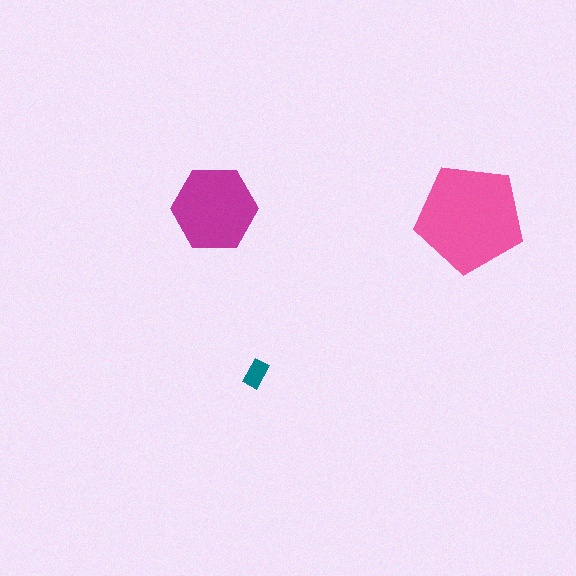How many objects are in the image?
There are 3 objects in the image.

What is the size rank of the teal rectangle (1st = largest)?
3rd.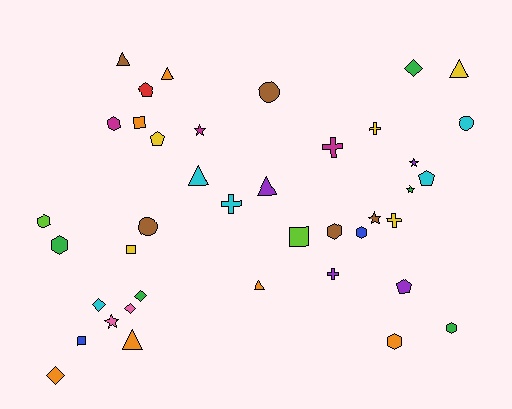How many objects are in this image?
There are 40 objects.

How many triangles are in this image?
There are 7 triangles.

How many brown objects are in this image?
There are 5 brown objects.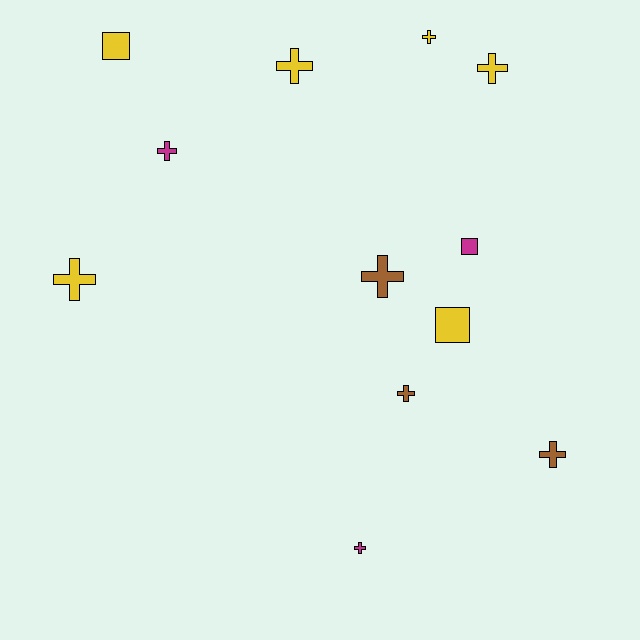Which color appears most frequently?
Yellow, with 6 objects.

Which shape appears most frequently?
Cross, with 9 objects.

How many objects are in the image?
There are 12 objects.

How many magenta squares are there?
There is 1 magenta square.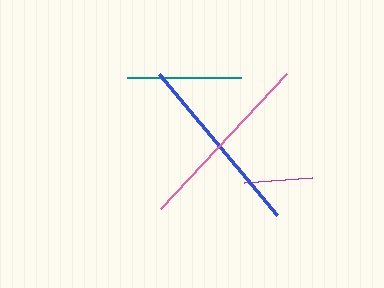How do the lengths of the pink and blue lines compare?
The pink and blue lines are approximately the same length.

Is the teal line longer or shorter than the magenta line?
The teal line is longer than the magenta line.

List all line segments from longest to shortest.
From longest to shortest: pink, blue, teal, magenta.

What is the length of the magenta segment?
The magenta segment is approximately 68 pixels long.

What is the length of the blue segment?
The blue segment is approximately 183 pixels long.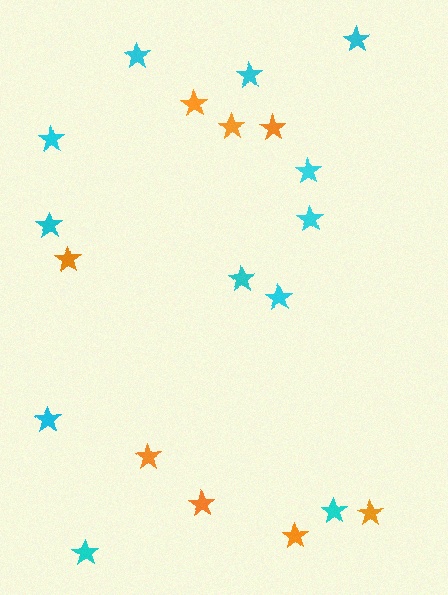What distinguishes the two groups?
There are 2 groups: one group of orange stars (8) and one group of cyan stars (12).